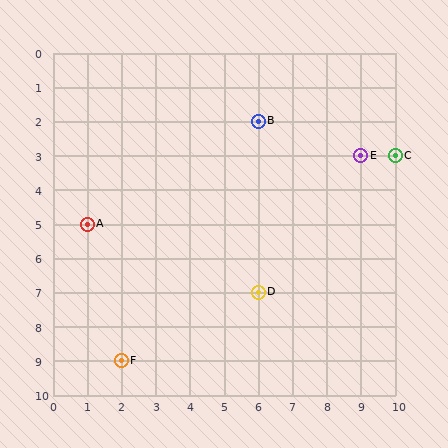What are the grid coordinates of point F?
Point F is at grid coordinates (2, 9).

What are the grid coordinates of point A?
Point A is at grid coordinates (1, 5).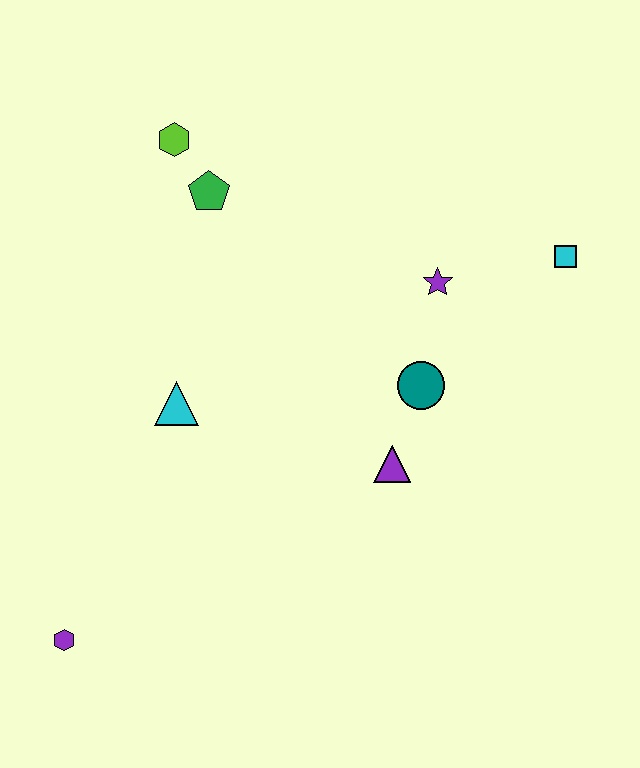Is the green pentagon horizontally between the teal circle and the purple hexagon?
Yes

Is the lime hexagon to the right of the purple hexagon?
Yes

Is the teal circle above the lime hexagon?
No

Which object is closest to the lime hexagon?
The green pentagon is closest to the lime hexagon.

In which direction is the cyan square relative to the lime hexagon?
The cyan square is to the right of the lime hexagon.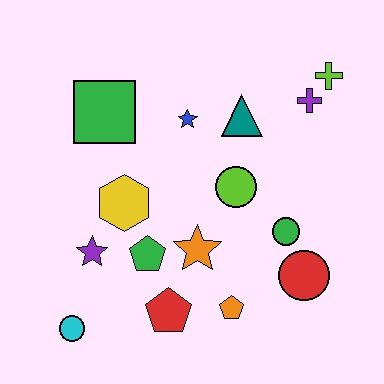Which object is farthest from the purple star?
The lime cross is farthest from the purple star.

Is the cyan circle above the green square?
No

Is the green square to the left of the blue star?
Yes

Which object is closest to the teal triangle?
The blue star is closest to the teal triangle.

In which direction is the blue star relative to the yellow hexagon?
The blue star is above the yellow hexagon.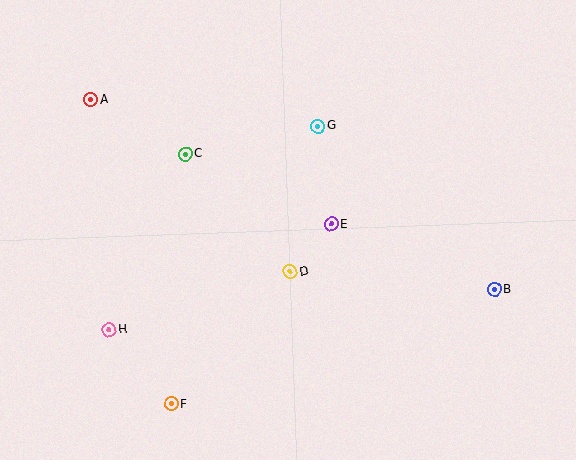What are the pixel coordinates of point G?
Point G is at (318, 126).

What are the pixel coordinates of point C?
Point C is at (186, 154).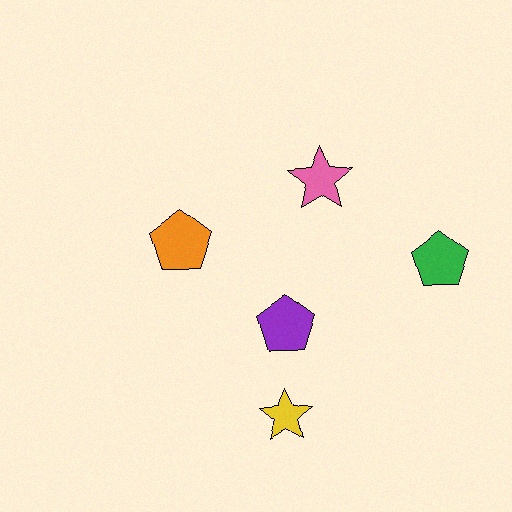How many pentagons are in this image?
There are 3 pentagons.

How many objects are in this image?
There are 5 objects.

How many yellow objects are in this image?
There is 1 yellow object.